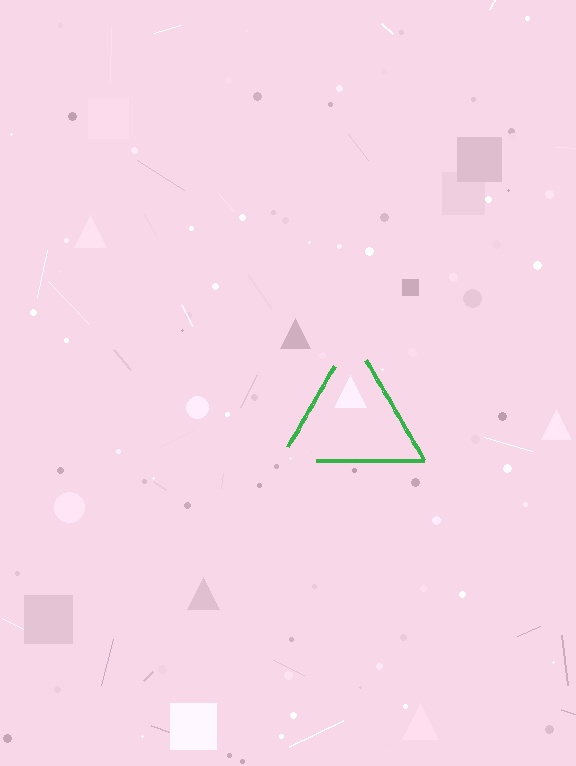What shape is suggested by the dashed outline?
The dashed outline suggests a triangle.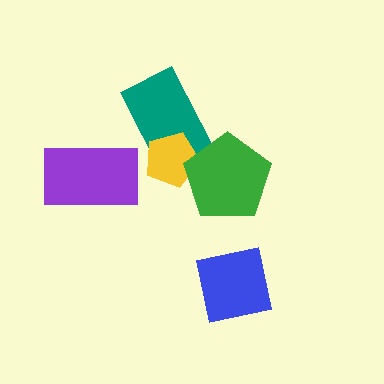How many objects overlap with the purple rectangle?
0 objects overlap with the purple rectangle.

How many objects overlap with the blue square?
0 objects overlap with the blue square.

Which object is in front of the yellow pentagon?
The green pentagon is in front of the yellow pentagon.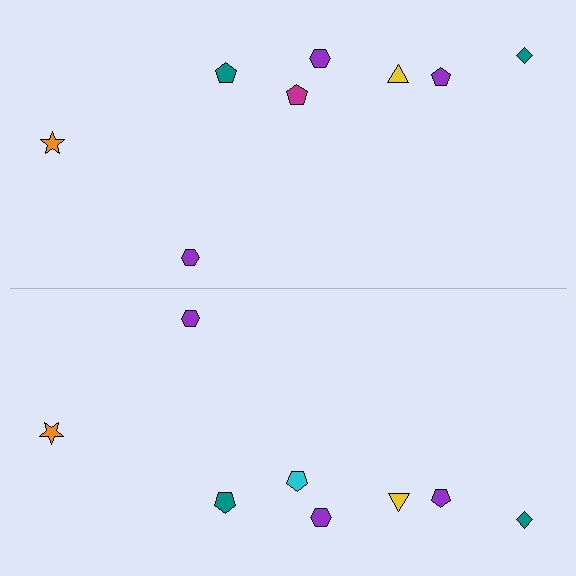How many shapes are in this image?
There are 16 shapes in this image.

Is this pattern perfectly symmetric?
No, the pattern is not perfectly symmetric. The cyan pentagon on the bottom side breaks the symmetry — its mirror counterpart is magenta.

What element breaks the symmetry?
The cyan pentagon on the bottom side breaks the symmetry — its mirror counterpart is magenta.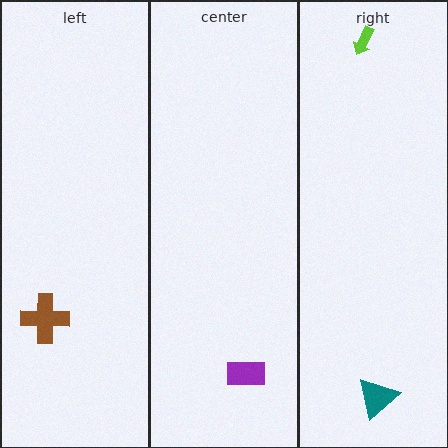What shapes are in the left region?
The brown cross.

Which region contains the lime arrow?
The right region.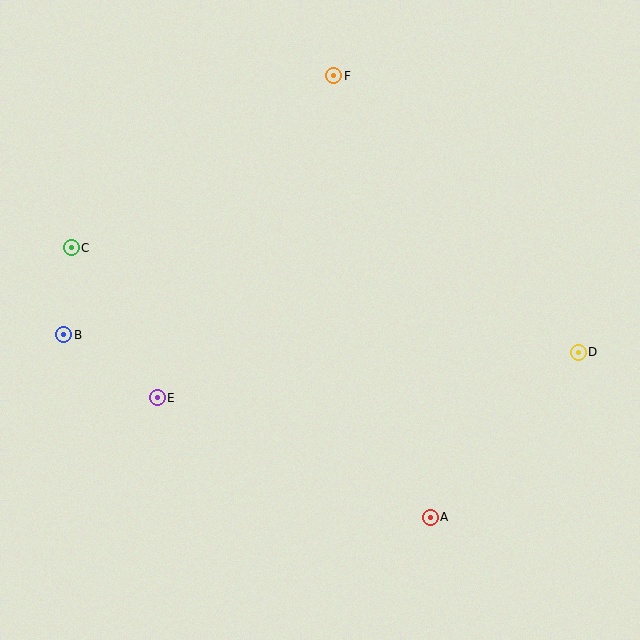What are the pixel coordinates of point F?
Point F is at (334, 76).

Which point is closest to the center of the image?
Point E at (157, 398) is closest to the center.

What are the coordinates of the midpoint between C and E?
The midpoint between C and E is at (114, 323).